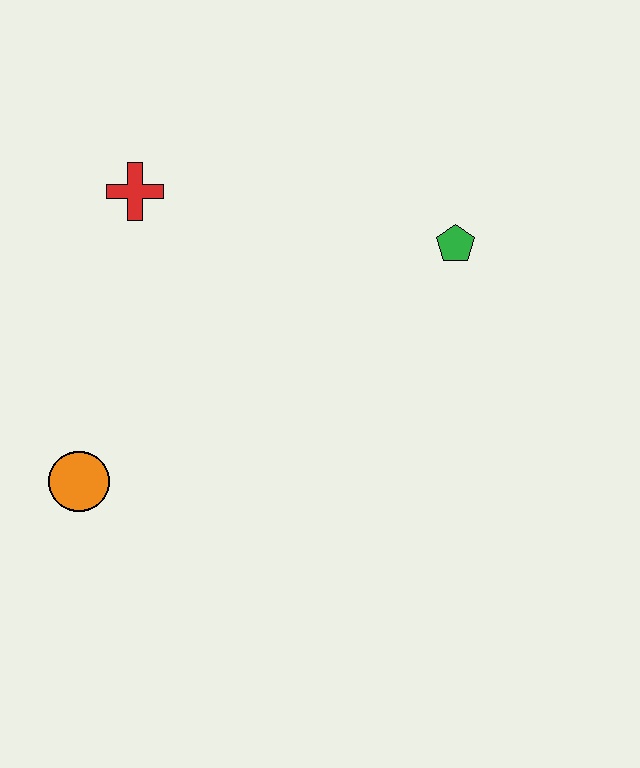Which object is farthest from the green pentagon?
The orange circle is farthest from the green pentagon.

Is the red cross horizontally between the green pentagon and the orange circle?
Yes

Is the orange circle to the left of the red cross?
Yes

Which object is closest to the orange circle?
The red cross is closest to the orange circle.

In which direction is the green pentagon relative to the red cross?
The green pentagon is to the right of the red cross.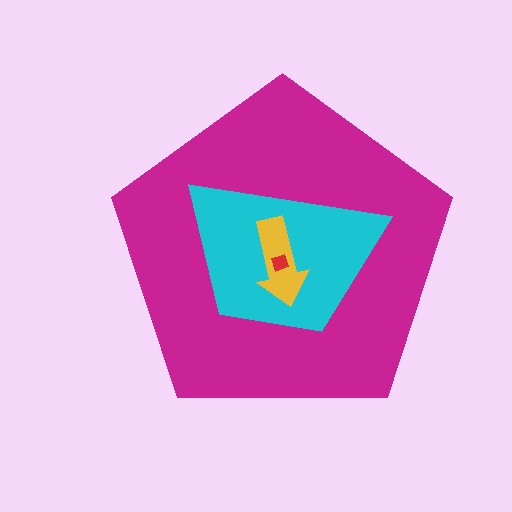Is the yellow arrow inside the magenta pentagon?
Yes.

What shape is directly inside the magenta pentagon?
The cyan trapezoid.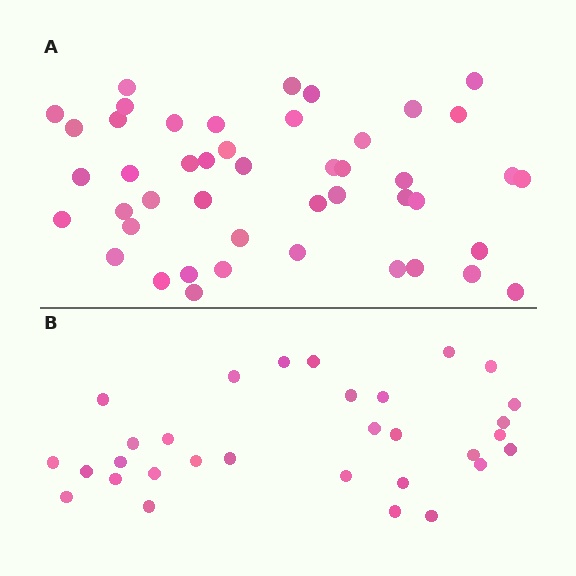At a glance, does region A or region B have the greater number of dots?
Region A (the top region) has more dots.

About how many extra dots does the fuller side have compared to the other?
Region A has approximately 15 more dots than region B.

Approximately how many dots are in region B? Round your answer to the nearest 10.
About 30 dots. (The exact count is 31, which rounds to 30.)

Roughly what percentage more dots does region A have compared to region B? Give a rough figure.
About 50% more.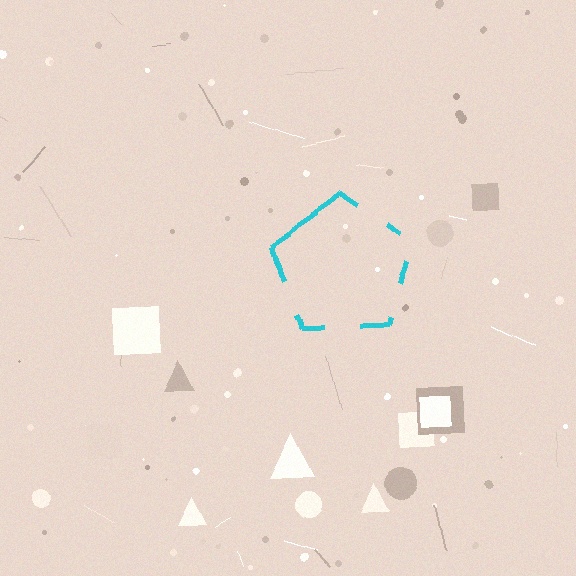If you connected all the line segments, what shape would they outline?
They would outline a pentagon.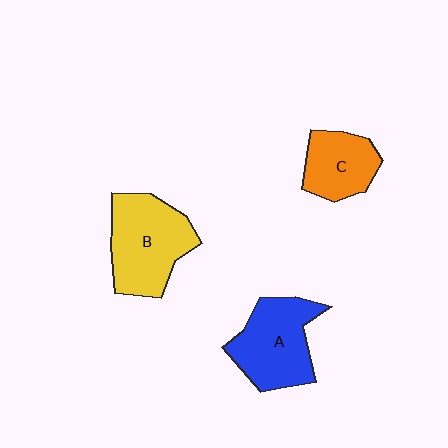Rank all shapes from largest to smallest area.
From largest to smallest: B (yellow), A (blue), C (orange).